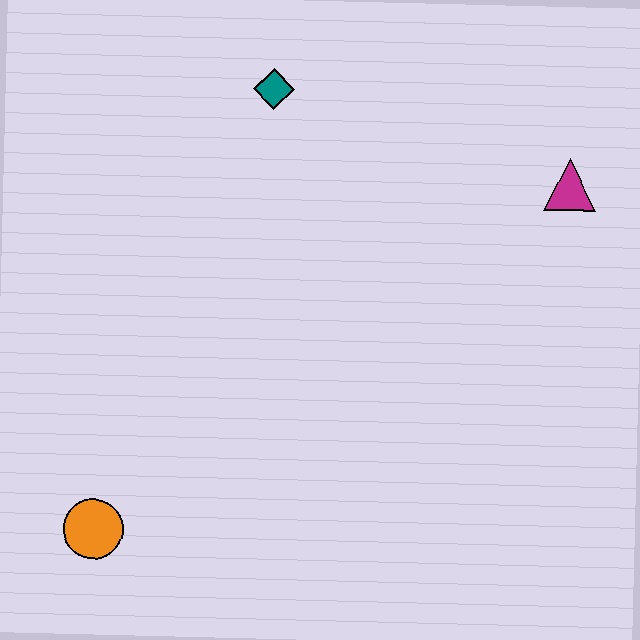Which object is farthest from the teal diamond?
The orange circle is farthest from the teal diamond.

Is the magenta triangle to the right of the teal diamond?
Yes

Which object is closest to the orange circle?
The teal diamond is closest to the orange circle.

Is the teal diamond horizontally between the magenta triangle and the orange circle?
Yes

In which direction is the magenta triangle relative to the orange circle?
The magenta triangle is to the right of the orange circle.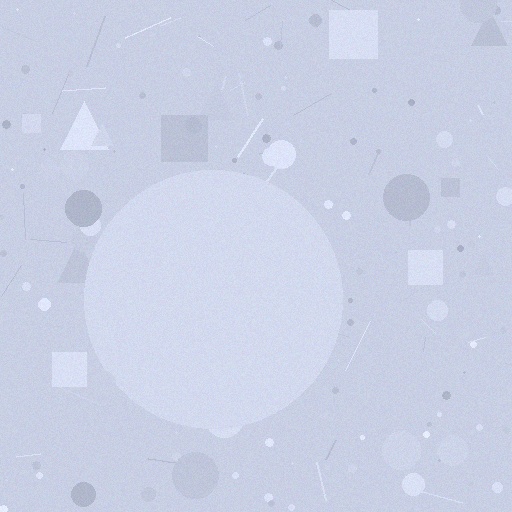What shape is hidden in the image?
A circle is hidden in the image.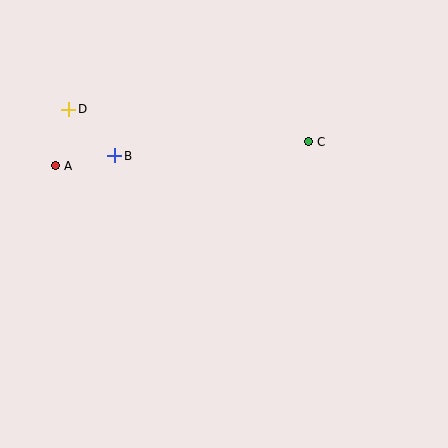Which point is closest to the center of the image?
Point C at (308, 142) is closest to the center.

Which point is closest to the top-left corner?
Point D is closest to the top-left corner.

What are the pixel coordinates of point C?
Point C is at (308, 142).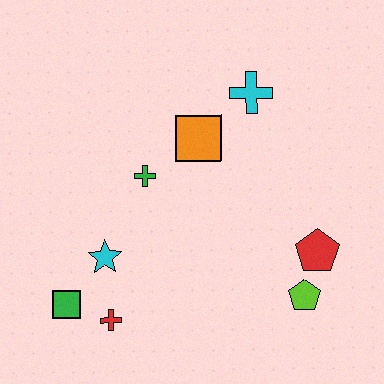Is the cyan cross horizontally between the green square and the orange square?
No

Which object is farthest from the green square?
The cyan cross is farthest from the green square.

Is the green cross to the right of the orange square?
No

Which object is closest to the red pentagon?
The lime pentagon is closest to the red pentagon.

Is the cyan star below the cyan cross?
Yes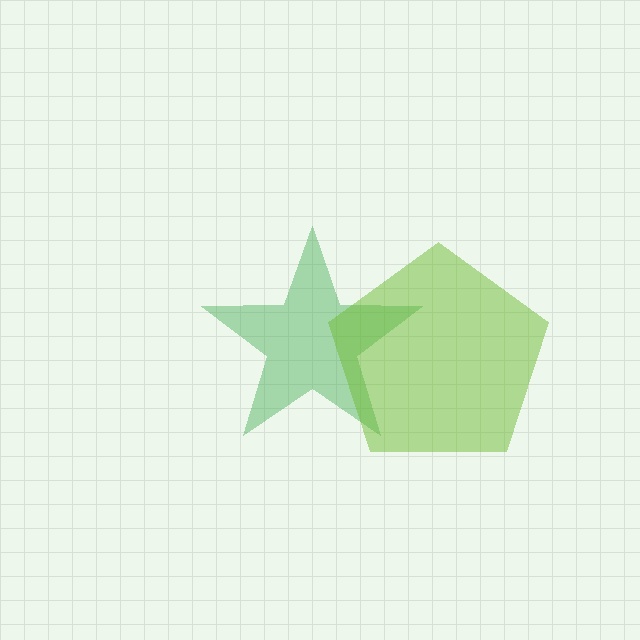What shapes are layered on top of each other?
The layered shapes are: a green star, a lime pentagon.